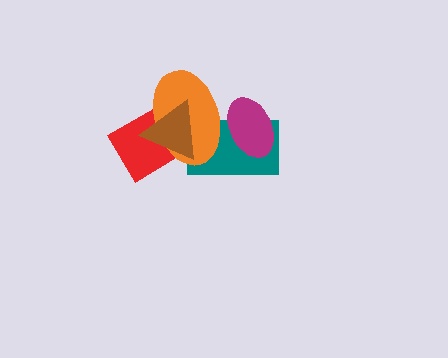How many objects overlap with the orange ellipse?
4 objects overlap with the orange ellipse.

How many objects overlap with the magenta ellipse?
2 objects overlap with the magenta ellipse.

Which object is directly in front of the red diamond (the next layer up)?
The orange ellipse is directly in front of the red diamond.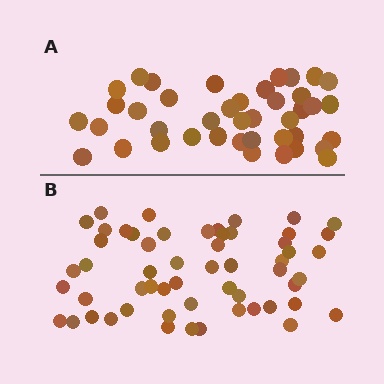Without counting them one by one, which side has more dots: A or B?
Region B (the bottom region) has more dots.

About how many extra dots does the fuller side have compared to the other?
Region B has approximately 15 more dots than region A.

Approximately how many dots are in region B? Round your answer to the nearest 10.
About 60 dots. (The exact count is 56, which rounds to 60.)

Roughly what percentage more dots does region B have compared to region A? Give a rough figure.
About 35% more.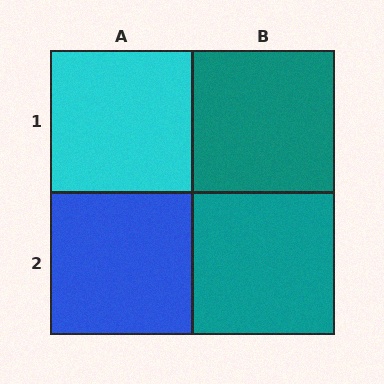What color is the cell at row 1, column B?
Teal.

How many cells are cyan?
1 cell is cyan.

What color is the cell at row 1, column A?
Cyan.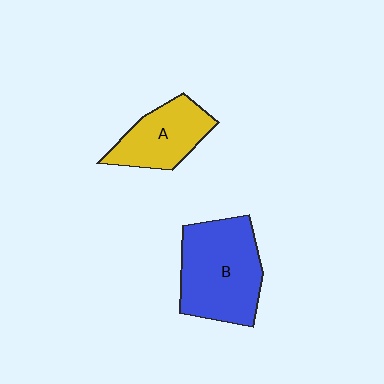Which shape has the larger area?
Shape B (blue).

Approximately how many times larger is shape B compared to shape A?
Approximately 1.6 times.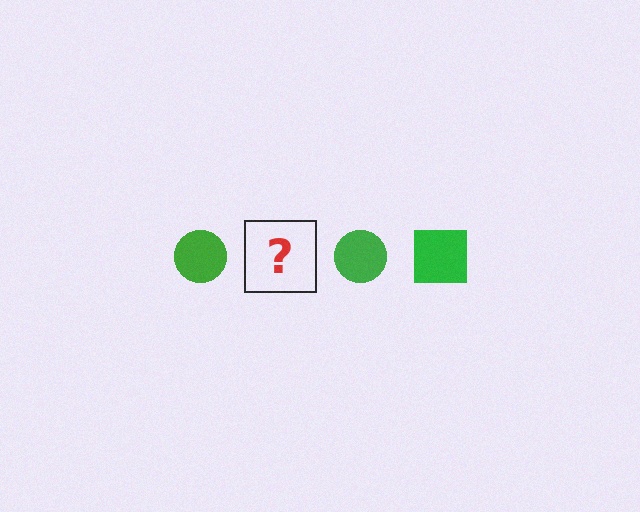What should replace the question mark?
The question mark should be replaced with a green square.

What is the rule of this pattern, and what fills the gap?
The rule is that the pattern cycles through circle, square shapes in green. The gap should be filled with a green square.